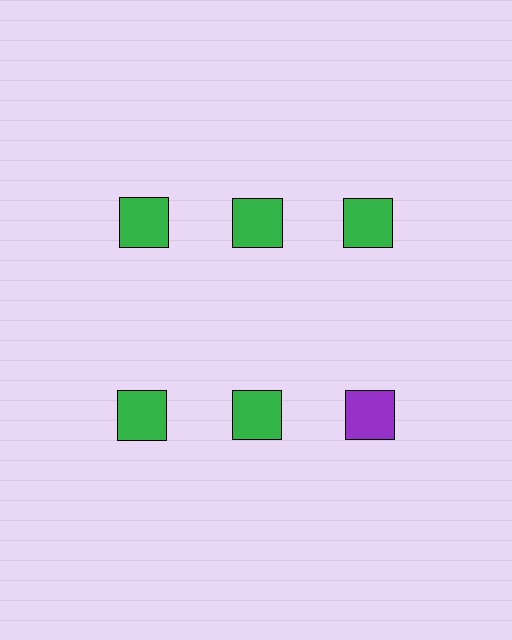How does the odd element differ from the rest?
It has a different color: purple instead of green.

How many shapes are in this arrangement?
There are 6 shapes arranged in a grid pattern.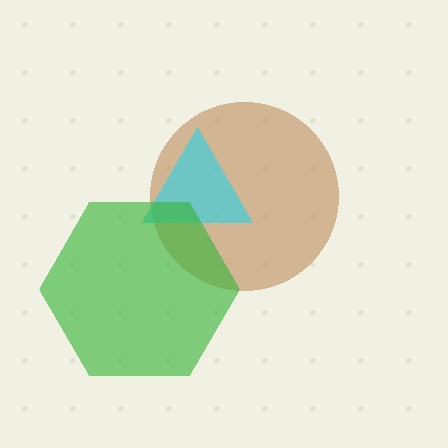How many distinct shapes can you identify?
There are 3 distinct shapes: a brown circle, a cyan triangle, a green hexagon.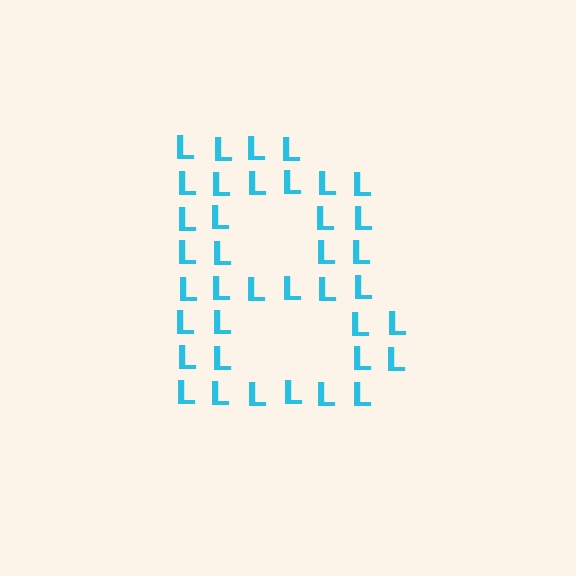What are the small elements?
The small elements are letter L's.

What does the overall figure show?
The overall figure shows the letter B.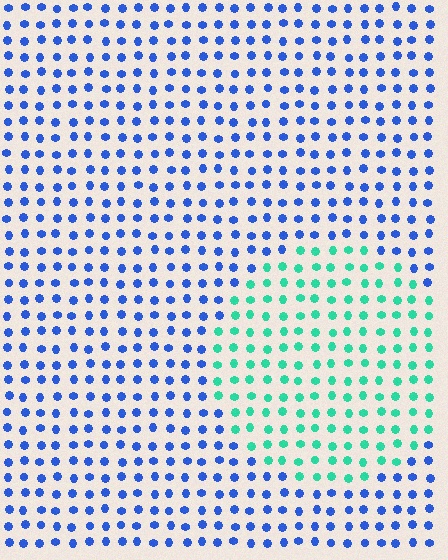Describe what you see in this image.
The image is filled with small blue elements in a uniform arrangement. A circle-shaped region is visible where the elements are tinted to a slightly different hue, forming a subtle color boundary.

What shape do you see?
I see a circle.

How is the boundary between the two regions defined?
The boundary is defined purely by a slight shift in hue (about 63 degrees). Spacing, size, and orientation are identical on both sides.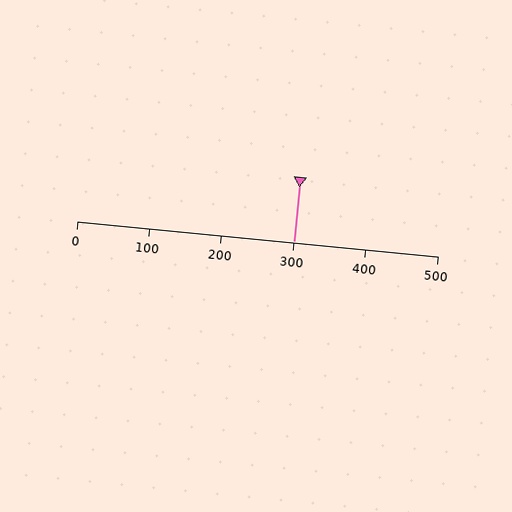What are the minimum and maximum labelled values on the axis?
The axis runs from 0 to 500.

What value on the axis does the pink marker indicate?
The marker indicates approximately 300.